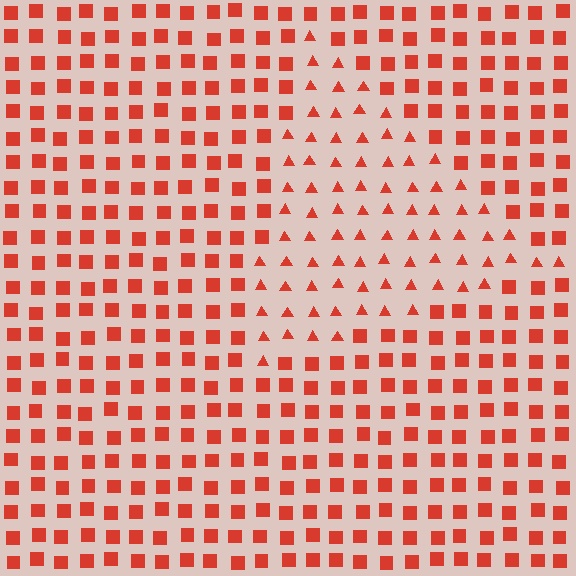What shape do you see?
I see a triangle.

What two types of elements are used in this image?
The image uses triangles inside the triangle region and squares outside it.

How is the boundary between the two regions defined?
The boundary is defined by a change in element shape: triangles inside vs. squares outside. All elements share the same color and spacing.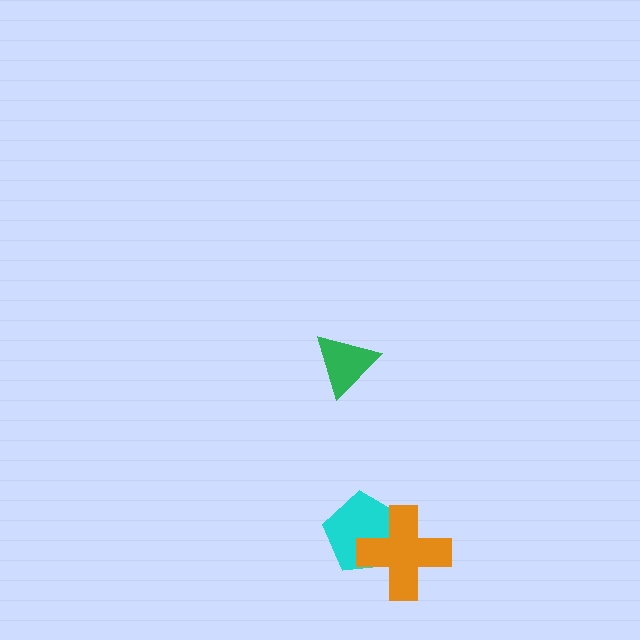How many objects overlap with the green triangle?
0 objects overlap with the green triangle.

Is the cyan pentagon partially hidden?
Yes, it is partially covered by another shape.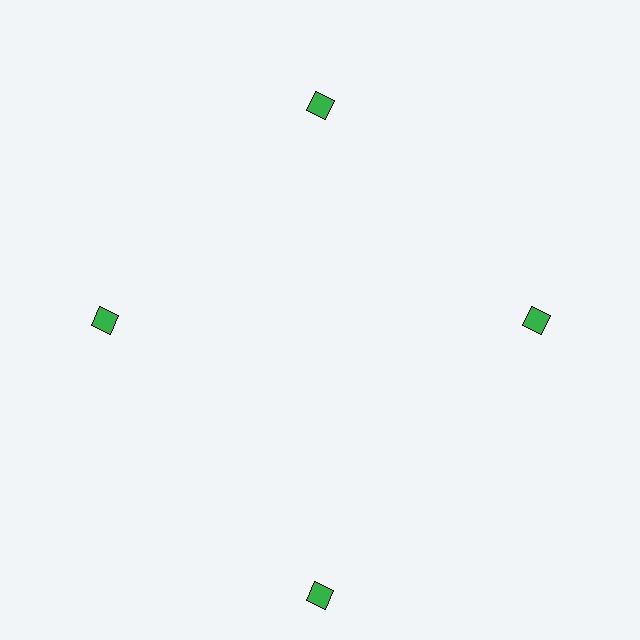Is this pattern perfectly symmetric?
No. The 4 green diamonds are arranged in a ring, but one element near the 6 o'clock position is pushed outward from the center, breaking the 4-fold rotational symmetry.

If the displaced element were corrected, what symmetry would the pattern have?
It would have 4-fold rotational symmetry — the pattern would map onto itself every 90 degrees.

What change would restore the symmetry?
The symmetry would be restored by moving it inward, back onto the ring so that all 4 diamonds sit at equal angles and equal distance from the center.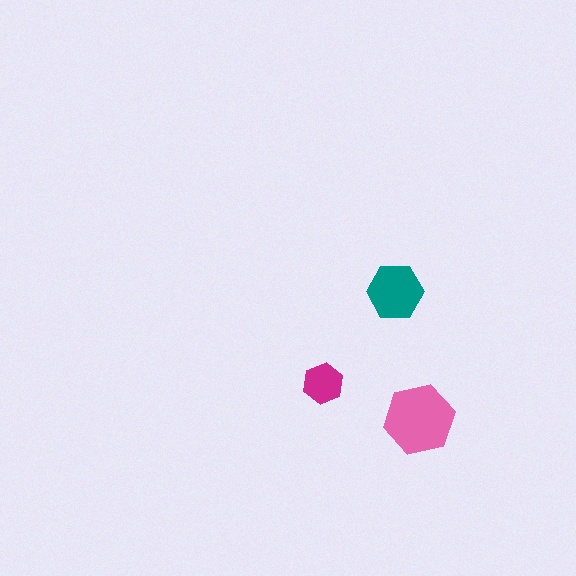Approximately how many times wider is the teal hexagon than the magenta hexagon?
About 1.5 times wider.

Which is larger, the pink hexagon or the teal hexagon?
The pink one.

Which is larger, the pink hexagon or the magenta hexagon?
The pink one.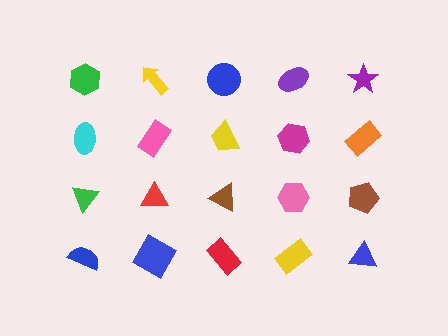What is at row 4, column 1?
A blue semicircle.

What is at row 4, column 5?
A blue triangle.